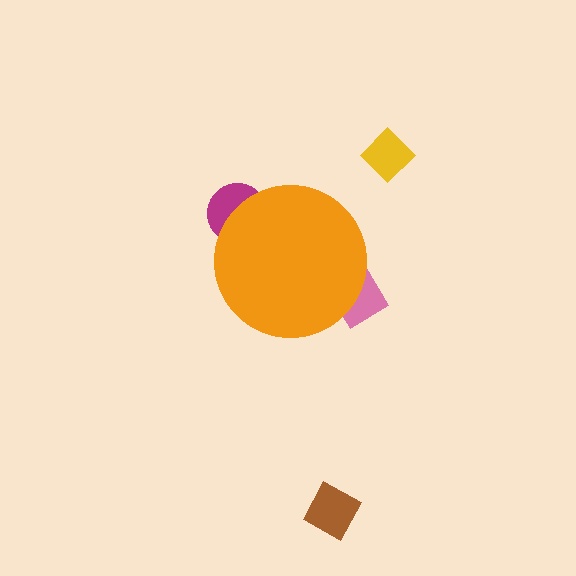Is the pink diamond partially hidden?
Yes, the pink diamond is partially hidden behind the orange circle.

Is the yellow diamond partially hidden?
No, the yellow diamond is fully visible.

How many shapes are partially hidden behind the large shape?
2 shapes are partially hidden.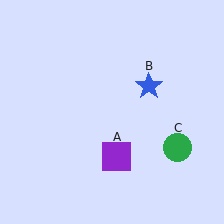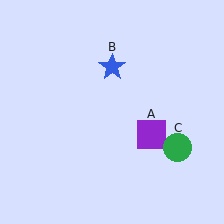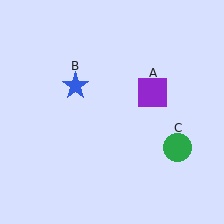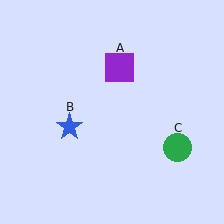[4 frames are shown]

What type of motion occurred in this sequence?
The purple square (object A), blue star (object B) rotated counterclockwise around the center of the scene.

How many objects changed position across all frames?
2 objects changed position: purple square (object A), blue star (object B).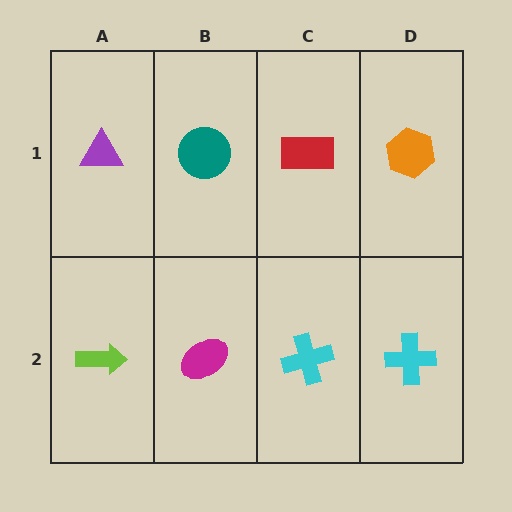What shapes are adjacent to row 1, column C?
A cyan cross (row 2, column C), a teal circle (row 1, column B), an orange hexagon (row 1, column D).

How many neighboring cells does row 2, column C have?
3.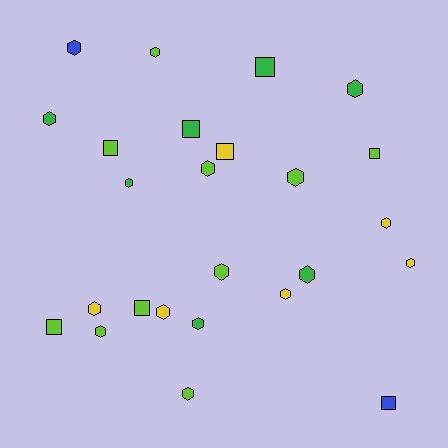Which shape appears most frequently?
Hexagon, with 17 objects.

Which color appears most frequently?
Lime, with 10 objects.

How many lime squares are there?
There are 4 lime squares.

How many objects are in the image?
There are 25 objects.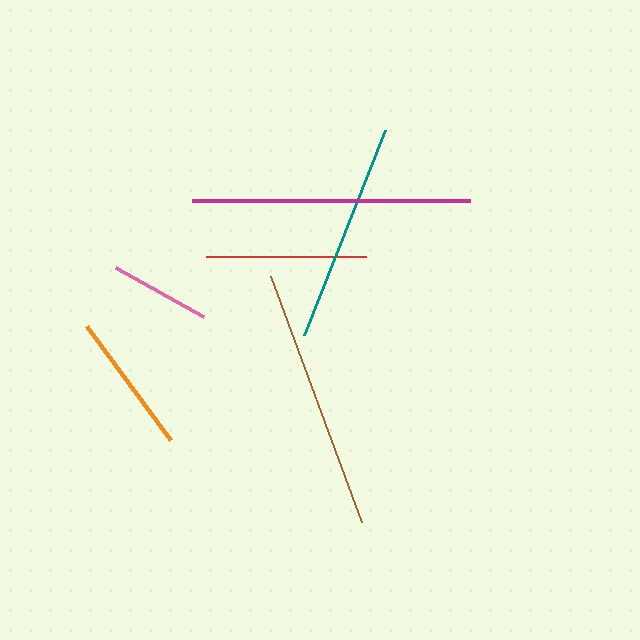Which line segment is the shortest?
The pink line is the shortest at approximately 101 pixels.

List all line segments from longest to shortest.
From longest to shortest: magenta, brown, teal, red, orange, pink.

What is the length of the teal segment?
The teal segment is approximately 220 pixels long.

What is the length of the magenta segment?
The magenta segment is approximately 279 pixels long.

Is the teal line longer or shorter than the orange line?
The teal line is longer than the orange line.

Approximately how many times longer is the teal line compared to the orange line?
The teal line is approximately 1.6 times the length of the orange line.